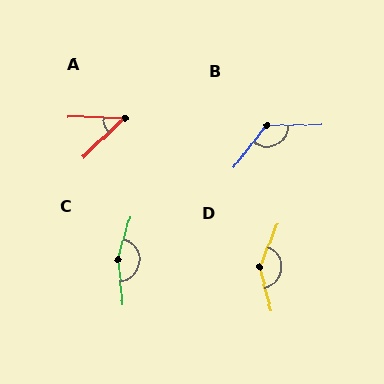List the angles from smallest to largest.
A (44°), B (129°), D (143°), C (159°).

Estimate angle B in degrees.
Approximately 129 degrees.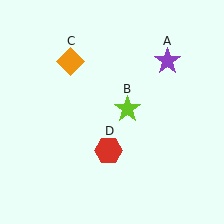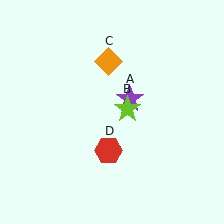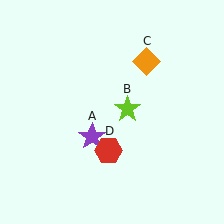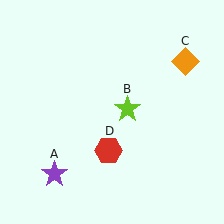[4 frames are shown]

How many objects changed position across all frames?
2 objects changed position: purple star (object A), orange diamond (object C).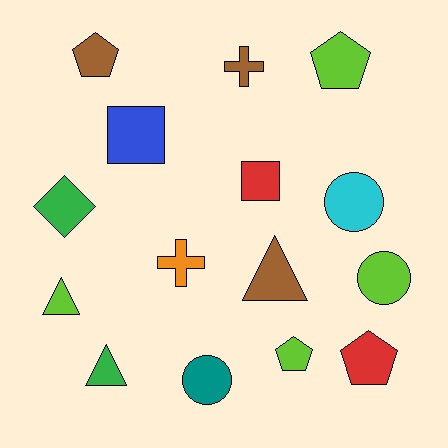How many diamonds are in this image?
There is 1 diamond.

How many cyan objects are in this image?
There is 1 cyan object.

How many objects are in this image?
There are 15 objects.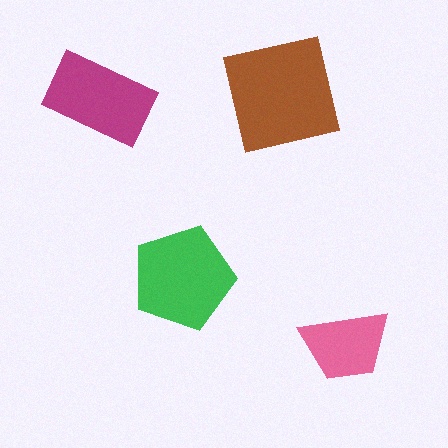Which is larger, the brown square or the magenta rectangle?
The brown square.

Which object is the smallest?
The pink trapezoid.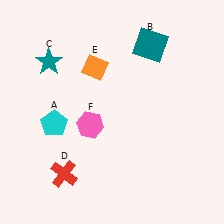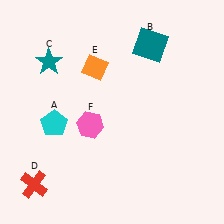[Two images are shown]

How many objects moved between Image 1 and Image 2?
1 object moved between the two images.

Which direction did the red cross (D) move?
The red cross (D) moved left.